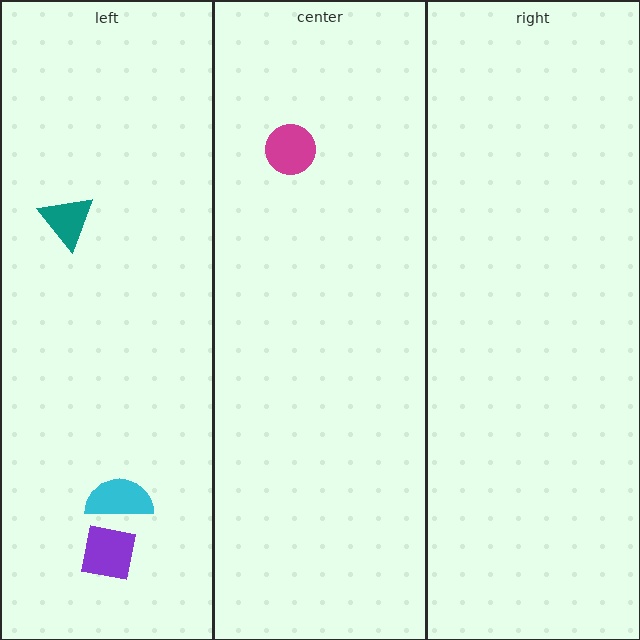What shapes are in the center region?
The magenta circle.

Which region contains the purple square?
The left region.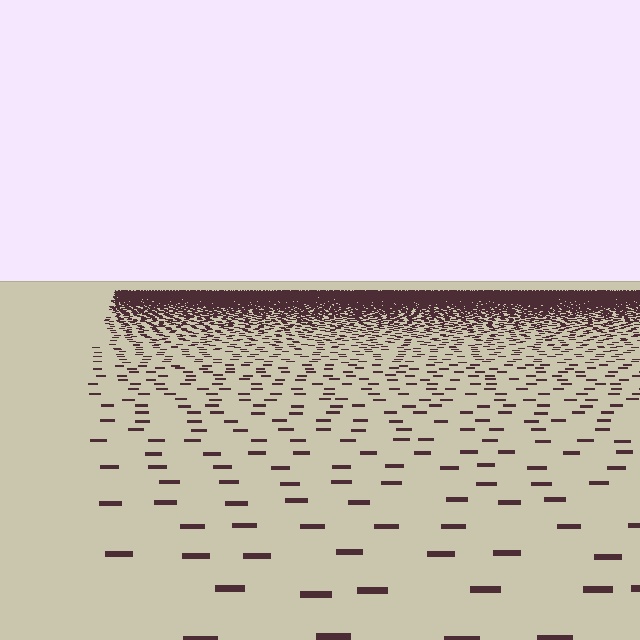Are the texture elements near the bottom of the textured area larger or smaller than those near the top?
Larger. Near the bottom, elements are closer to the viewer and appear at a bigger on-screen size.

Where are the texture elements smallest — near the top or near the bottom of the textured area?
Near the top.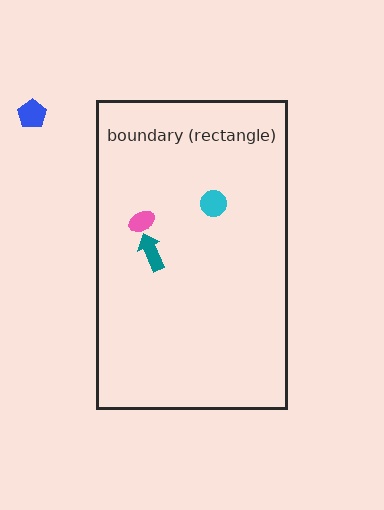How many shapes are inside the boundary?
3 inside, 1 outside.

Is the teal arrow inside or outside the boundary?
Inside.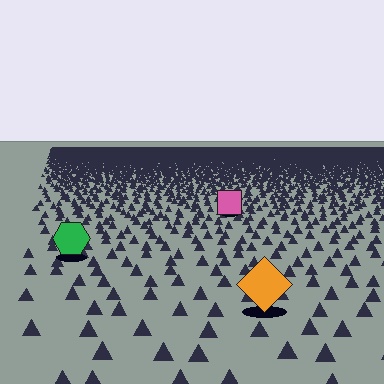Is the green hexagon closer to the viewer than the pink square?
Yes. The green hexagon is closer — you can tell from the texture gradient: the ground texture is coarser near it.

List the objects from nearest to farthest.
From nearest to farthest: the orange diamond, the green hexagon, the pink square.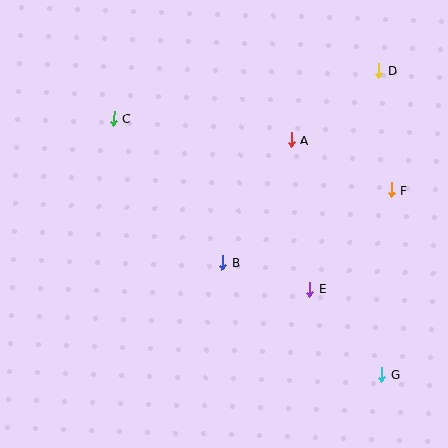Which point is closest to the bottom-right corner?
Point G is closest to the bottom-right corner.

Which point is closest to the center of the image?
Point B at (223, 263) is closest to the center.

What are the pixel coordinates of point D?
Point D is at (379, 71).